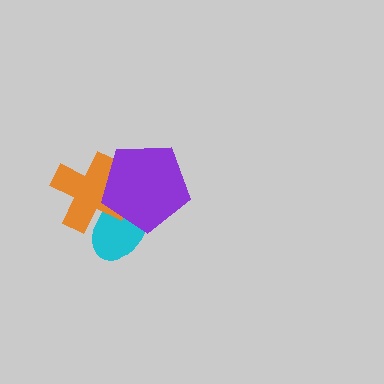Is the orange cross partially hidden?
Yes, it is partially covered by another shape.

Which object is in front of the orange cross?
The purple pentagon is in front of the orange cross.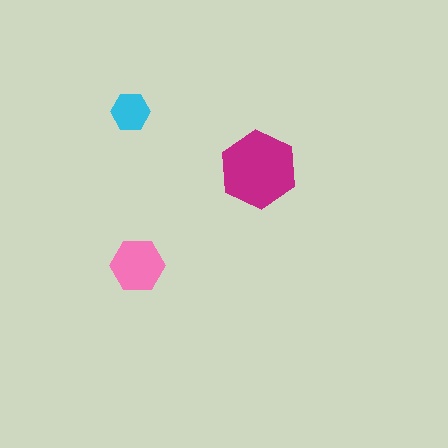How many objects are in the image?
There are 3 objects in the image.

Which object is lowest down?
The pink hexagon is bottommost.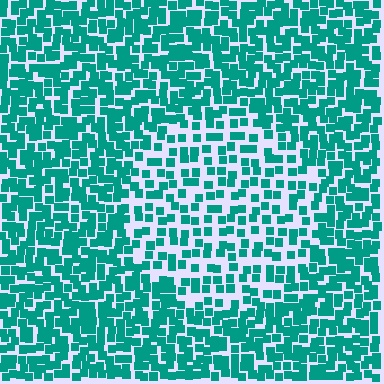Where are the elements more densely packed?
The elements are more densely packed outside the circle boundary.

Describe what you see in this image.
The image contains small teal elements arranged at two different densities. A circle-shaped region is visible where the elements are less densely packed than the surrounding area.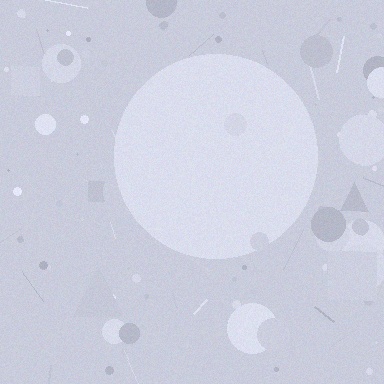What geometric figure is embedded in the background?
A circle is embedded in the background.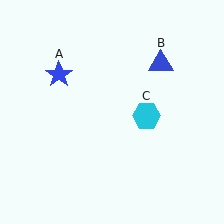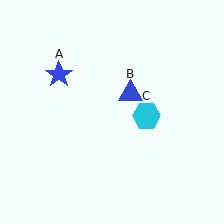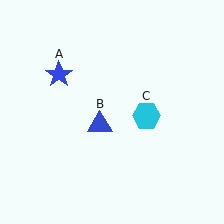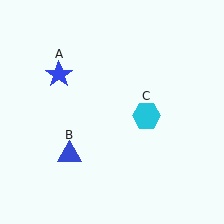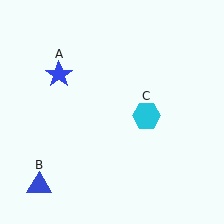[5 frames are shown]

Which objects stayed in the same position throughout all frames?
Blue star (object A) and cyan hexagon (object C) remained stationary.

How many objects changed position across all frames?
1 object changed position: blue triangle (object B).